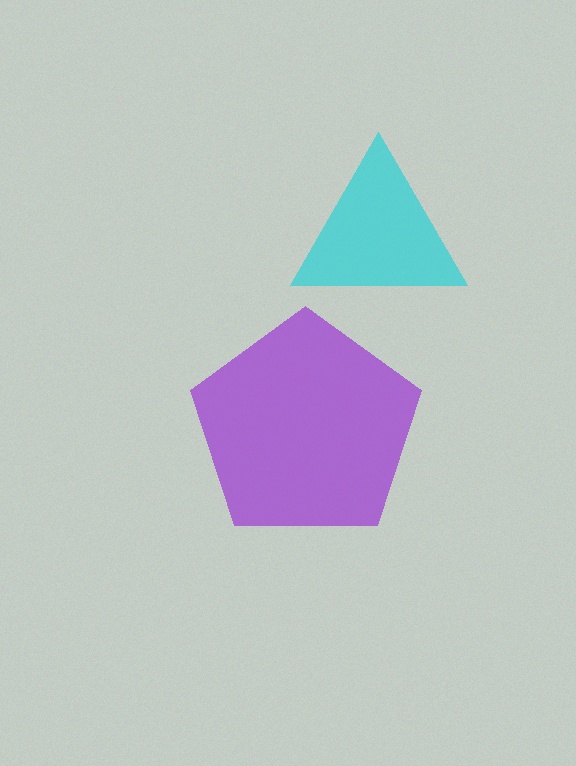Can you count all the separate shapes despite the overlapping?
Yes, there are 2 separate shapes.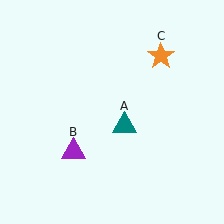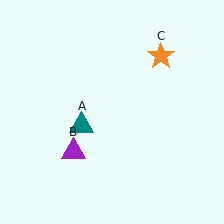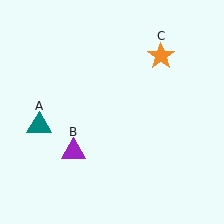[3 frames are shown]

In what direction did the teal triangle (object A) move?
The teal triangle (object A) moved left.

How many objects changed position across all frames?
1 object changed position: teal triangle (object A).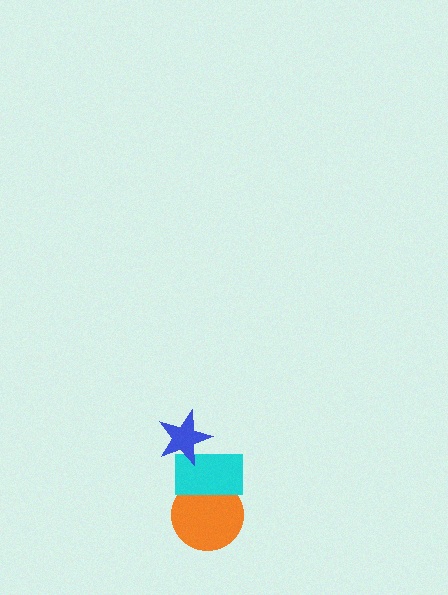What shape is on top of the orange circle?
The cyan rectangle is on top of the orange circle.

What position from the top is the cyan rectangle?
The cyan rectangle is 2nd from the top.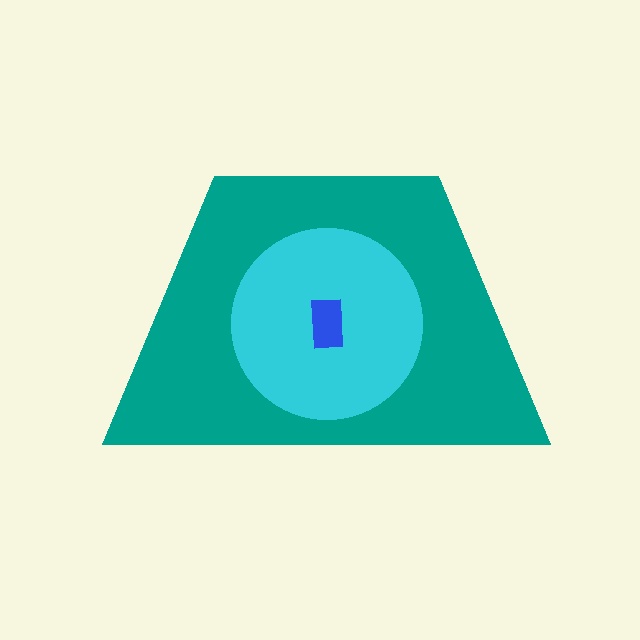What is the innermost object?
The blue rectangle.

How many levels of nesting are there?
3.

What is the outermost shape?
The teal trapezoid.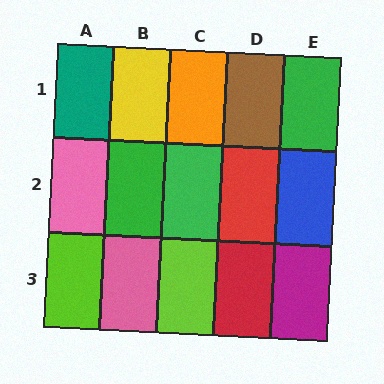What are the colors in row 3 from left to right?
Lime, pink, lime, red, magenta.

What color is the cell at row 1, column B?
Yellow.